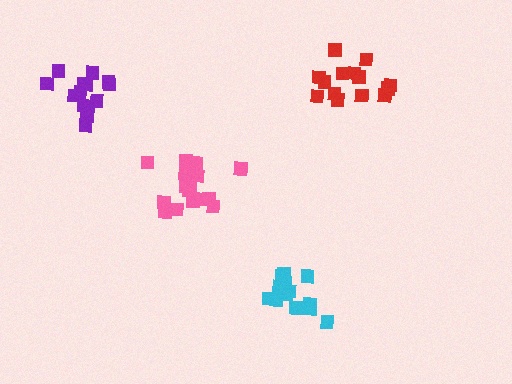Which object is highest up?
The red cluster is topmost.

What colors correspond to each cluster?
The clusters are colored: purple, pink, cyan, red.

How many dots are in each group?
Group 1: 14 dots, Group 2: 17 dots, Group 3: 14 dots, Group 4: 14 dots (59 total).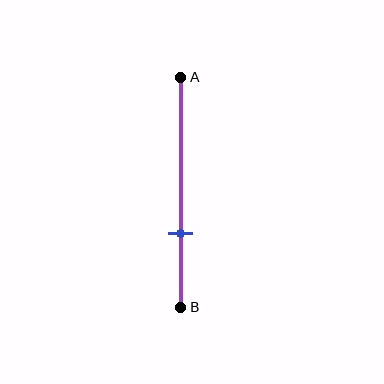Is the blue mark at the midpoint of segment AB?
No, the mark is at about 70% from A, not at the 50% midpoint.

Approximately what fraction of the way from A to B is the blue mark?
The blue mark is approximately 70% of the way from A to B.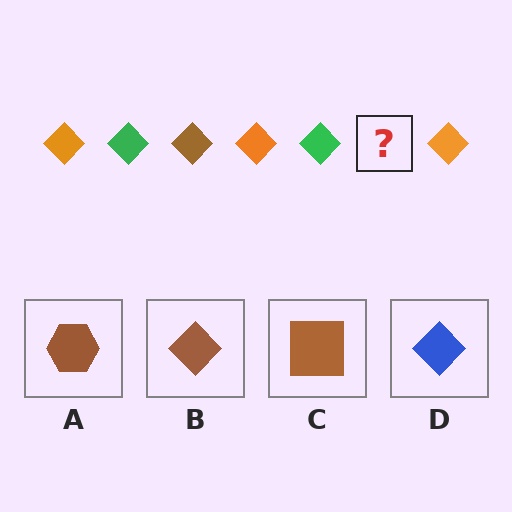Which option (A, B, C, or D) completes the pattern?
B.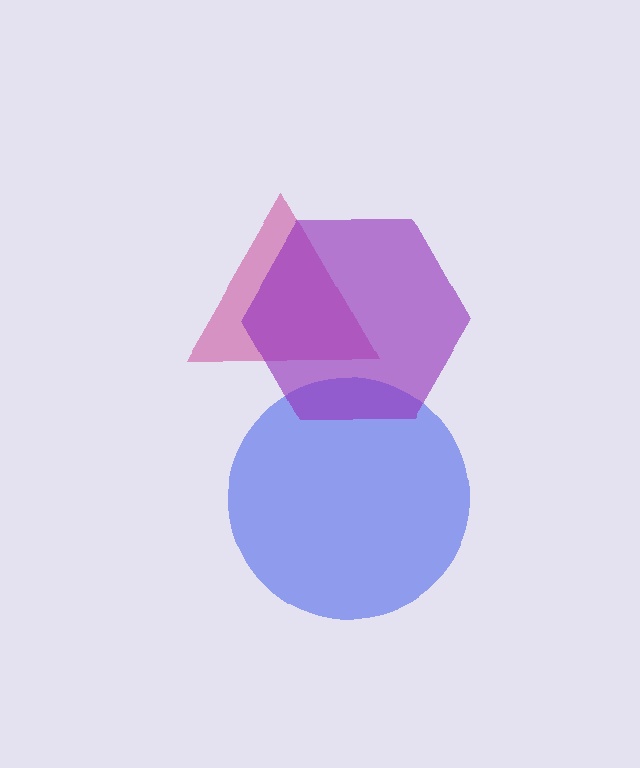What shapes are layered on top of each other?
The layered shapes are: a blue circle, a magenta triangle, a purple hexagon.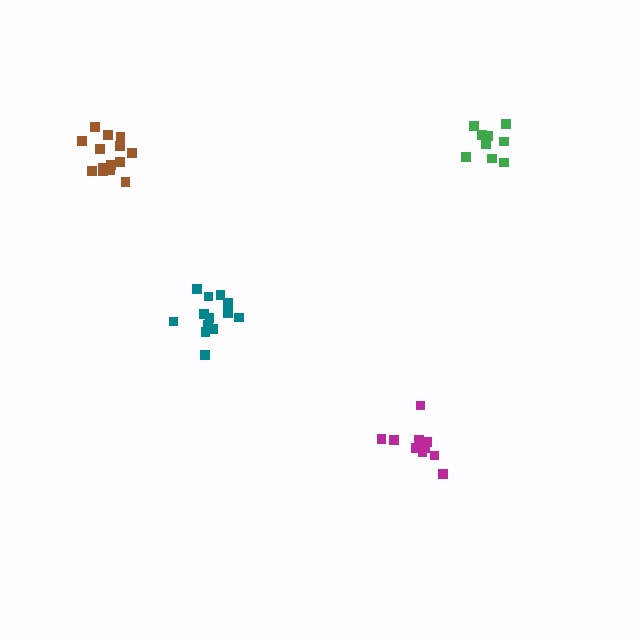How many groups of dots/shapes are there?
There are 4 groups.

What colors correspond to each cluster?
The clusters are colored: magenta, green, teal, brown.